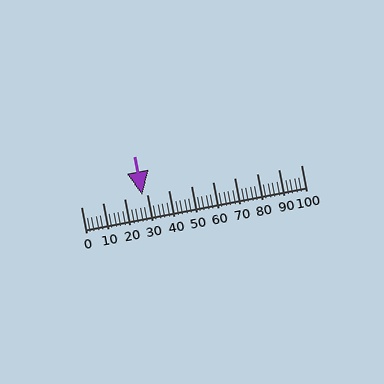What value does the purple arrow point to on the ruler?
The purple arrow points to approximately 28.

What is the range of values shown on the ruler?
The ruler shows values from 0 to 100.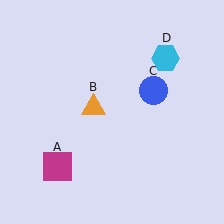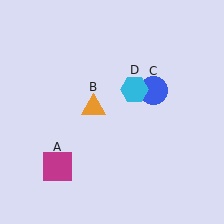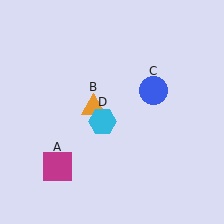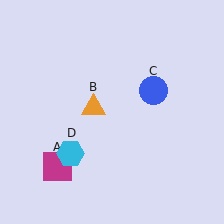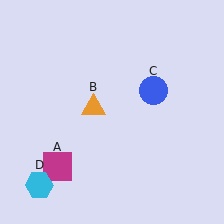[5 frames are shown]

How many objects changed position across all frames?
1 object changed position: cyan hexagon (object D).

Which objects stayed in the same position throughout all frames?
Magenta square (object A) and orange triangle (object B) and blue circle (object C) remained stationary.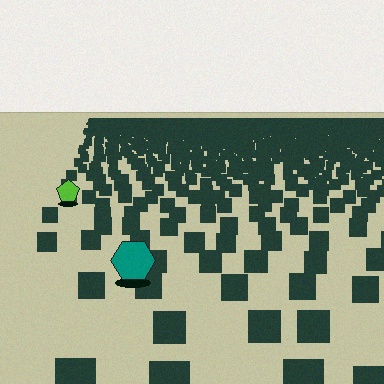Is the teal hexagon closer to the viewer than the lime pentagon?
Yes. The teal hexagon is closer — you can tell from the texture gradient: the ground texture is coarser near it.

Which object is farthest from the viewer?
The lime pentagon is farthest from the viewer. It appears smaller and the ground texture around it is denser.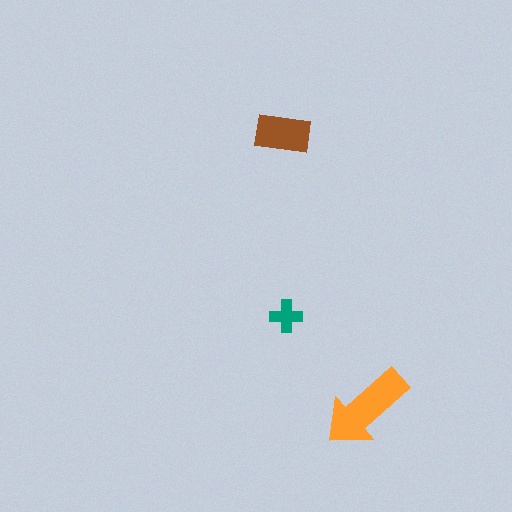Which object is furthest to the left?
The brown rectangle is leftmost.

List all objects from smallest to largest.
The teal cross, the brown rectangle, the orange arrow.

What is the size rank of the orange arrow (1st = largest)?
1st.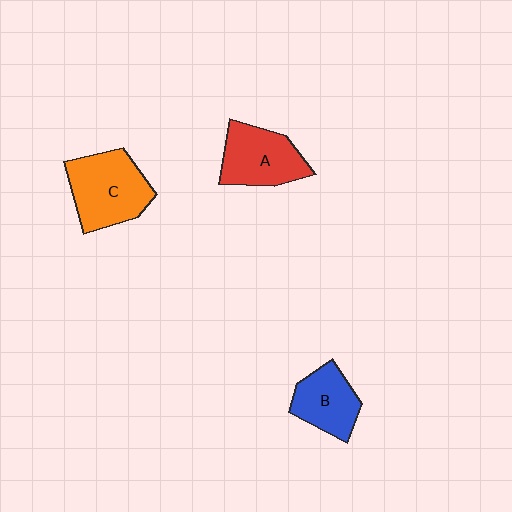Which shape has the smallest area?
Shape B (blue).